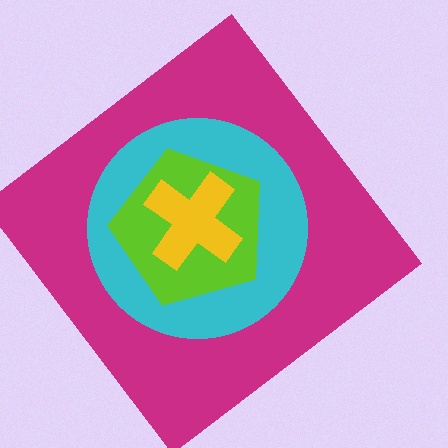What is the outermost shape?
The magenta diamond.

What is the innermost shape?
The yellow cross.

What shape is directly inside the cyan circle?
The lime pentagon.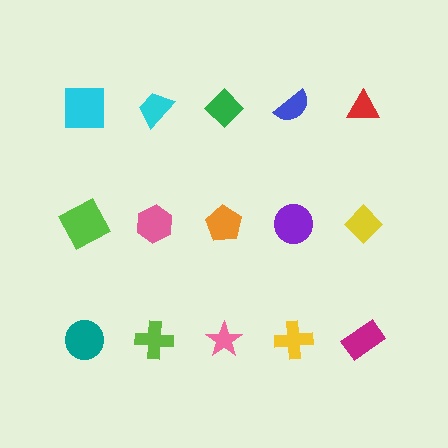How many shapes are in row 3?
5 shapes.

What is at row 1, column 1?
A cyan square.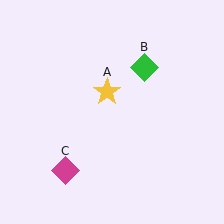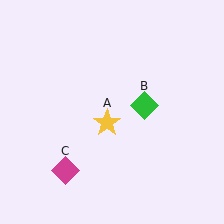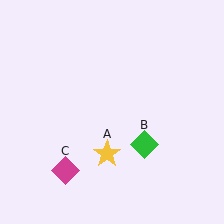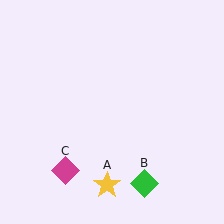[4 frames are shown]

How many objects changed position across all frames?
2 objects changed position: yellow star (object A), green diamond (object B).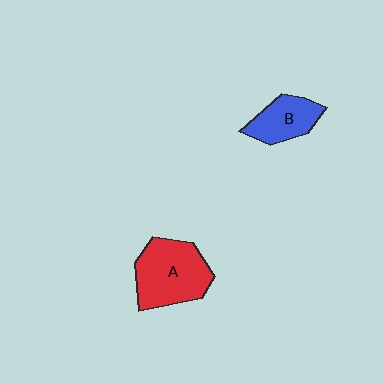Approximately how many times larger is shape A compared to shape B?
Approximately 1.7 times.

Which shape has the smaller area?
Shape B (blue).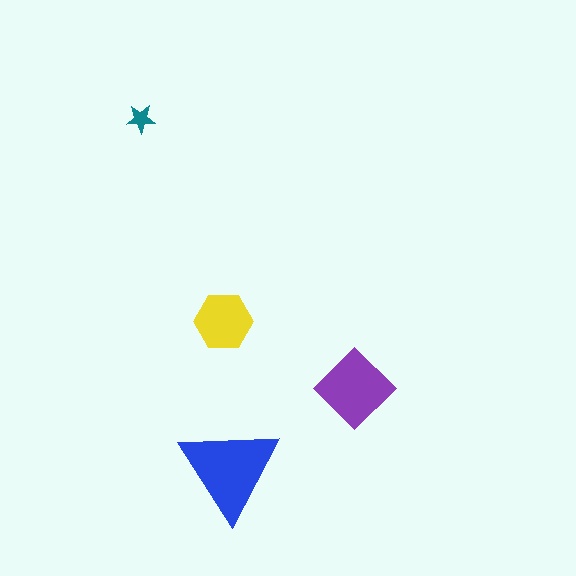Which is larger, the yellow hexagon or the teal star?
The yellow hexagon.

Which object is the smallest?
The teal star.